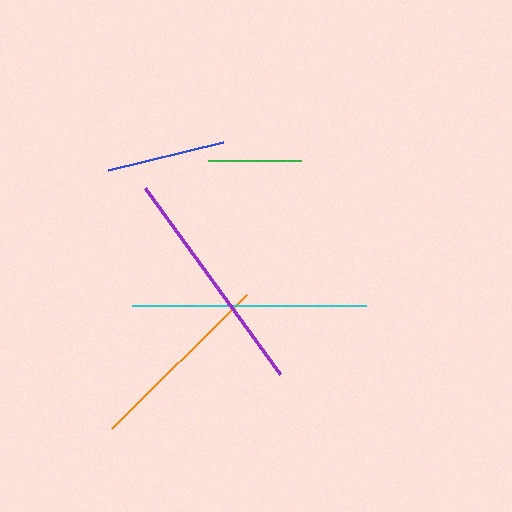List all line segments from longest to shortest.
From longest to shortest: cyan, purple, orange, blue, green.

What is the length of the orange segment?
The orange segment is approximately 191 pixels long.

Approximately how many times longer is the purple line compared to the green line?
The purple line is approximately 2.5 times the length of the green line.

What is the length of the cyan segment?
The cyan segment is approximately 234 pixels long.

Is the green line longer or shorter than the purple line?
The purple line is longer than the green line.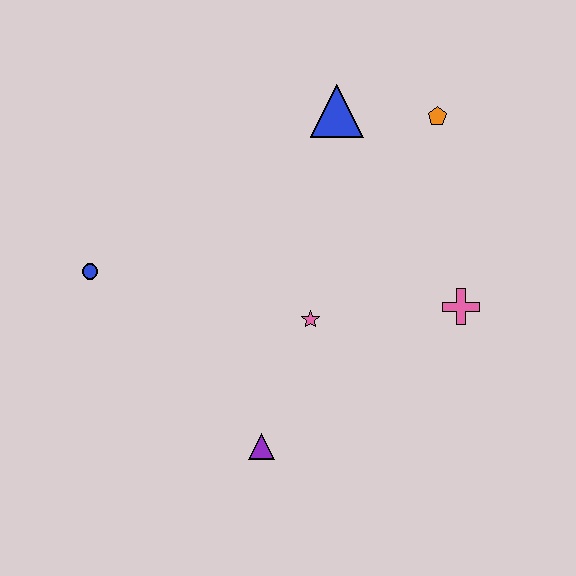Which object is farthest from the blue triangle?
The purple triangle is farthest from the blue triangle.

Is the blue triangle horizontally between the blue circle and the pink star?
No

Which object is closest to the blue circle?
The pink star is closest to the blue circle.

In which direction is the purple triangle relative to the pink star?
The purple triangle is below the pink star.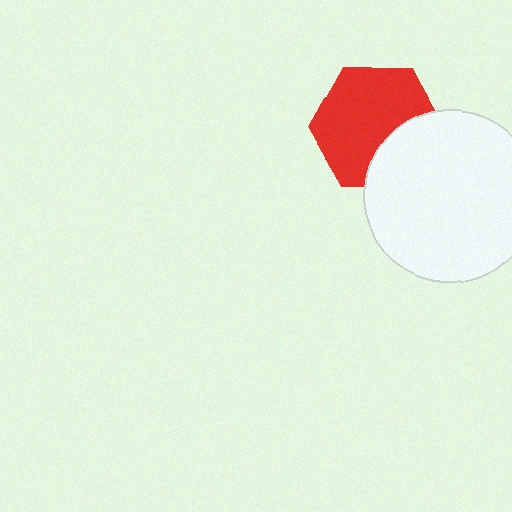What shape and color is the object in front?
The object in front is a white circle.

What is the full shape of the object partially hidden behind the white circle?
The partially hidden object is a red hexagon.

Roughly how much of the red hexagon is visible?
Most of it is visible (roughly 70%).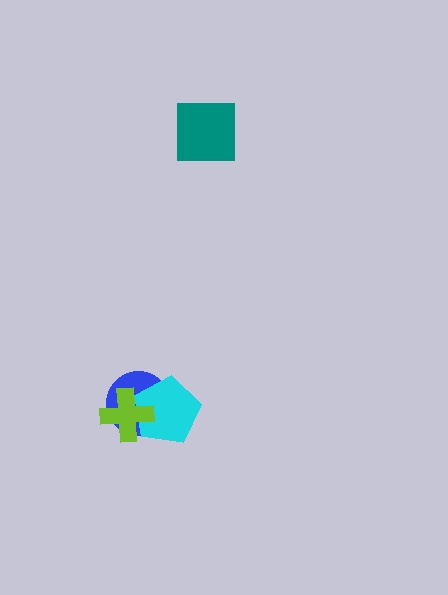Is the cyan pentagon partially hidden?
Yes, it is partially covered by another shape.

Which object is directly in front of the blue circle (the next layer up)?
The cyan pentagon is directly in front of the blue circle.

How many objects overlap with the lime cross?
2 objects overlap with the lime cross.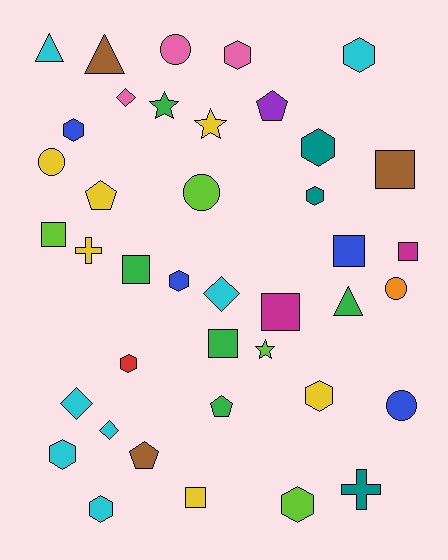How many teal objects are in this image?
There are 3 teal objects.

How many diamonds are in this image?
There are 4 diamonds.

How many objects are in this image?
There are 40 objects.